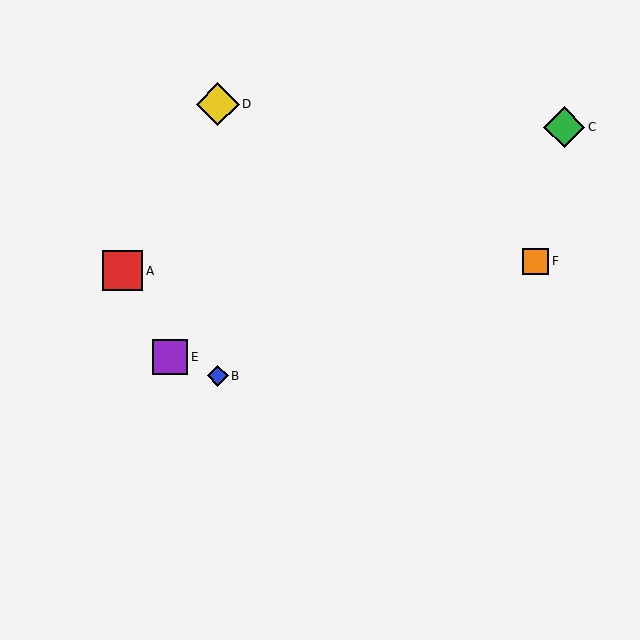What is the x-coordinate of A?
Object A is at x≈123.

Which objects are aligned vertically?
Objects B, D are aligned vertically.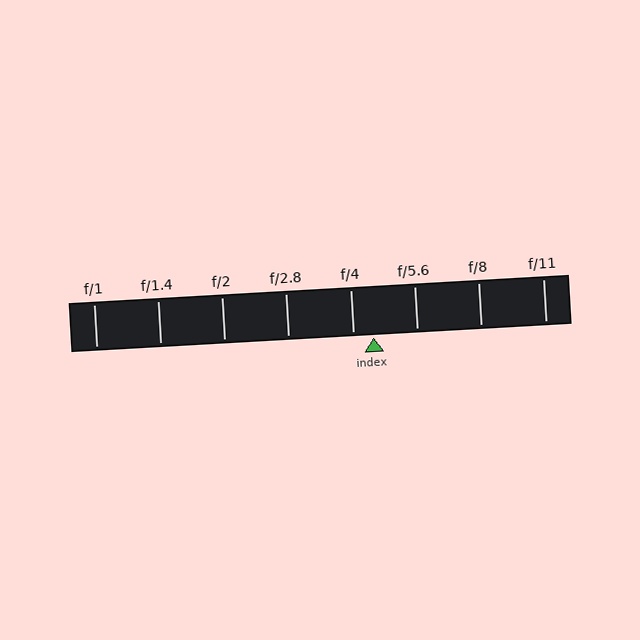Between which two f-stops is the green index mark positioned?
The index mark is between f/4 and f/5.6.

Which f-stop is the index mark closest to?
The index mark is closest to f/4.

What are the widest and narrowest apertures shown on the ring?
The widest aperture shown is f/1 and the narrowest is f/11.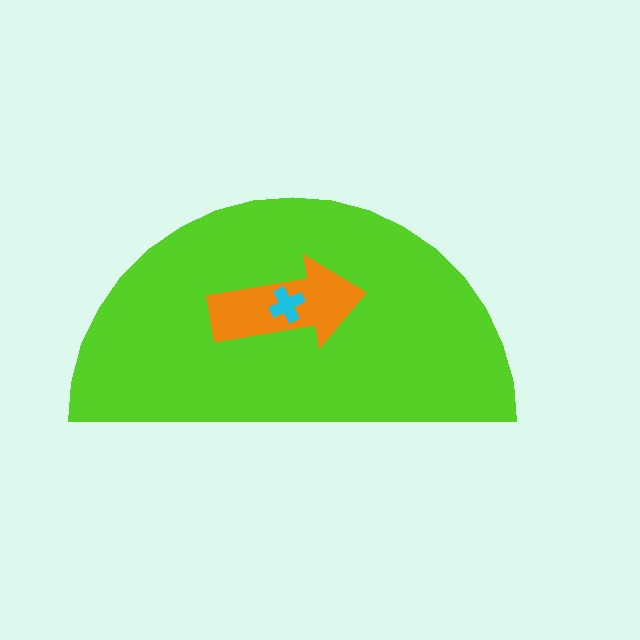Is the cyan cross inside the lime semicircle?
Yes.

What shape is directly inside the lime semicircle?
The orange arrow.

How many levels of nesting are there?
3.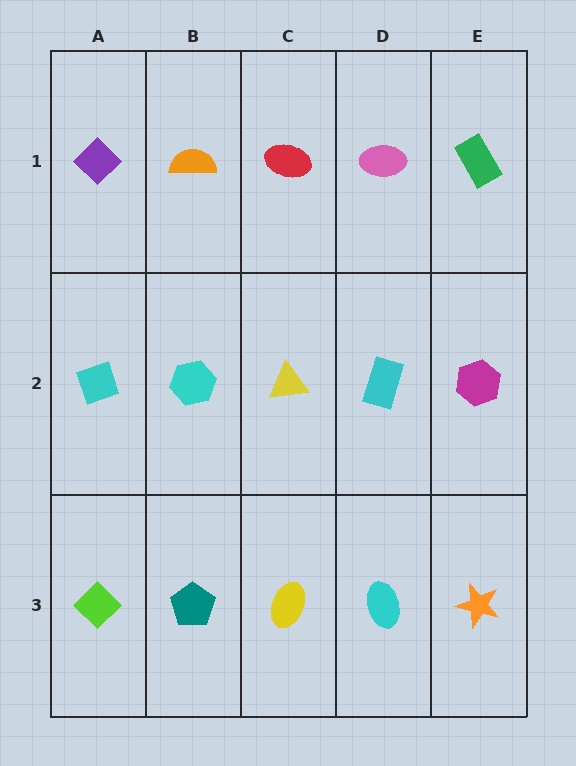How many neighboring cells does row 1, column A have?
2.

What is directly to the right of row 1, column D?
A green rectangle.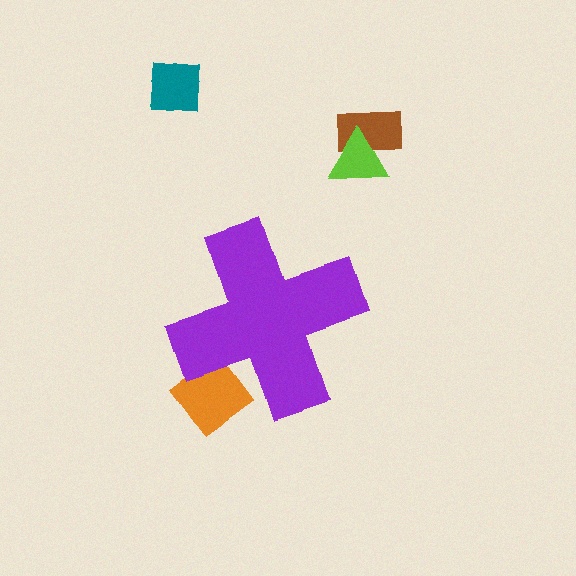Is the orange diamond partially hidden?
Yes, the orange diamond is partially hidden behind the purple cross.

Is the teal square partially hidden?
No, the teal square is fully visible.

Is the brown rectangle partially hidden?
No, the brown rectangle is fully visible.